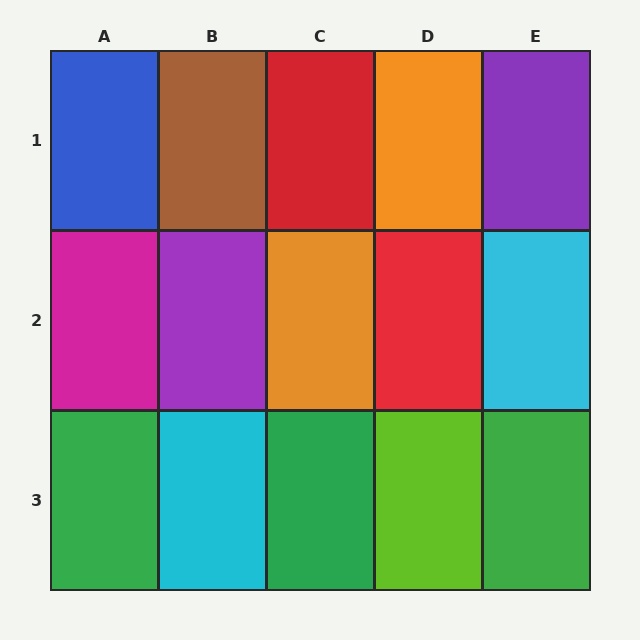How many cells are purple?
2 cells are purple.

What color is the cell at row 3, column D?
Lime.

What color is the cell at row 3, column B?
Cyan.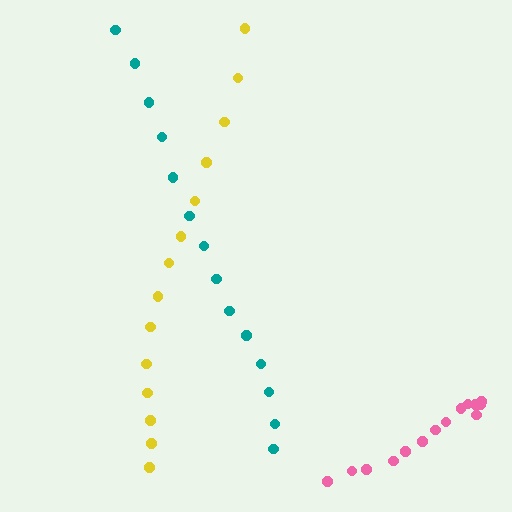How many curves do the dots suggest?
There are 3 distinct paths.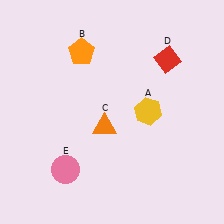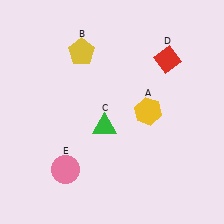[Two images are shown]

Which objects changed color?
B changed from orange to yellow. C changed from orange to green.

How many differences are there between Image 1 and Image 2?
There are 2 differences between the two images.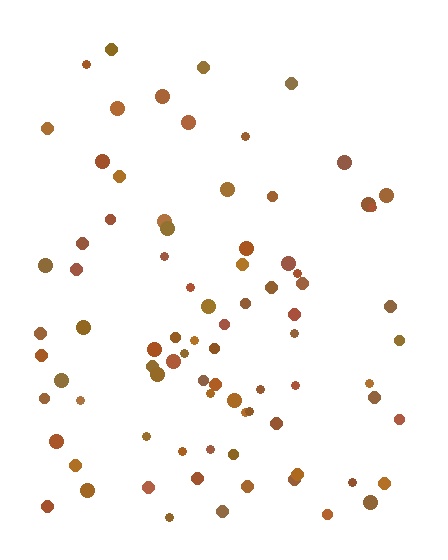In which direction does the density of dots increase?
From top to bottom, with the bottom side densest.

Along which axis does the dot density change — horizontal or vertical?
Vertical.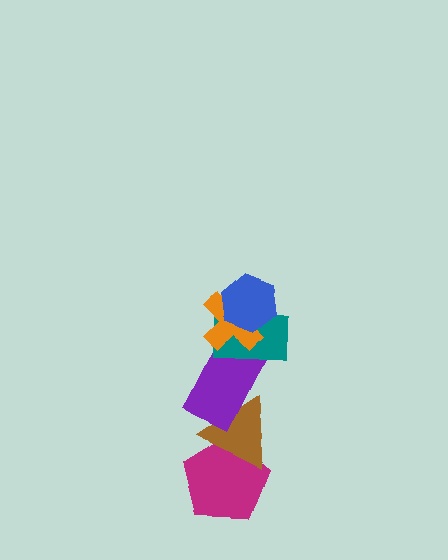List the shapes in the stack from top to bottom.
From top to bottom: the blue hexagon, the orange cross, the teal rectangle, the purple rectangle, the brown triangle, the magenta pentagon.